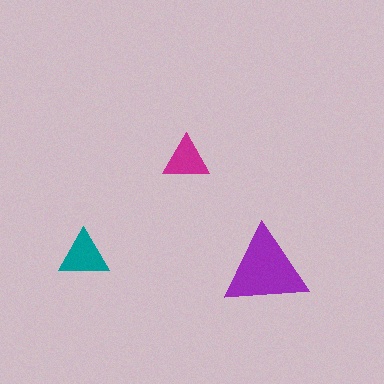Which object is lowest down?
The purple triangle is bottommost.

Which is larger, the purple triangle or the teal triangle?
The purple one.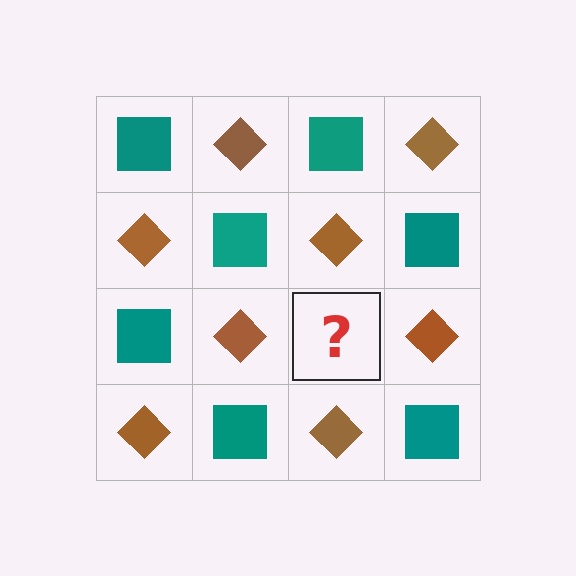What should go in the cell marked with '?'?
The missing cell should contain a teal square.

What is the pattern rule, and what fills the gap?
The rule is that it alternates teal square and brown diamond in a checkerboard pattern. The gap should be filled with a teal square.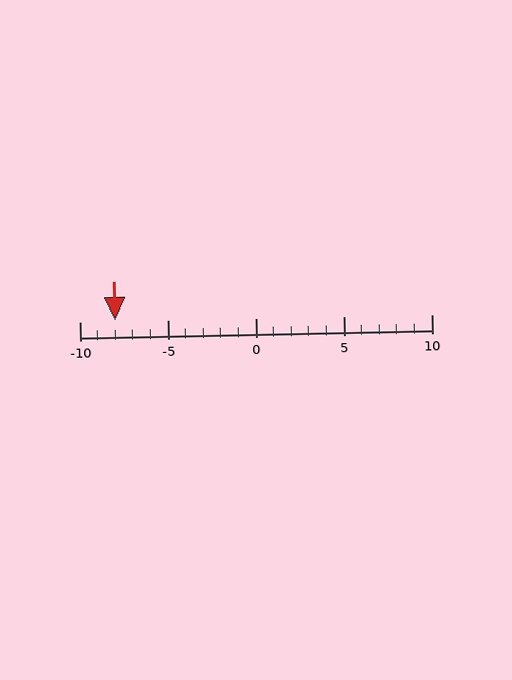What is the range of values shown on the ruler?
The ruler shows values from -10 to 10.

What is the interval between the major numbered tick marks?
The major tick marks are spaced 5 units apart.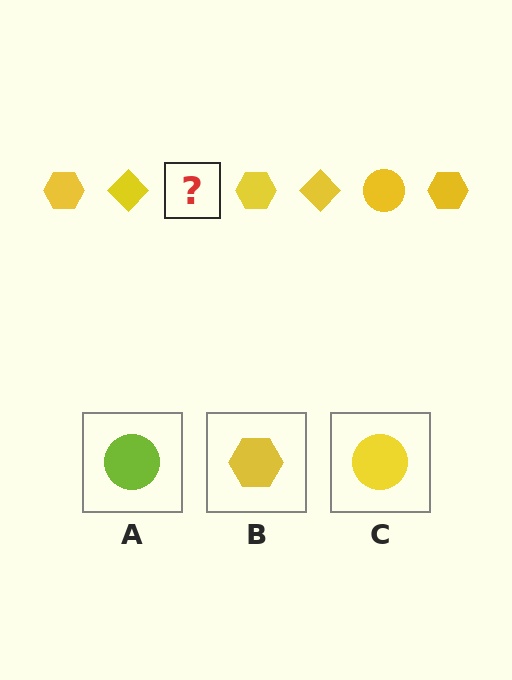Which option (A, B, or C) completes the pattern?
C.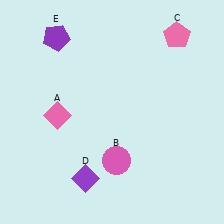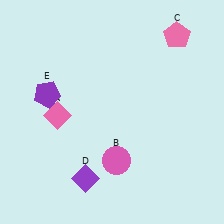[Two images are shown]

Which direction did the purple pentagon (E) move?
The purple pentagon (E) moved down.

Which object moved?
The purple pentagon (E) moved down.